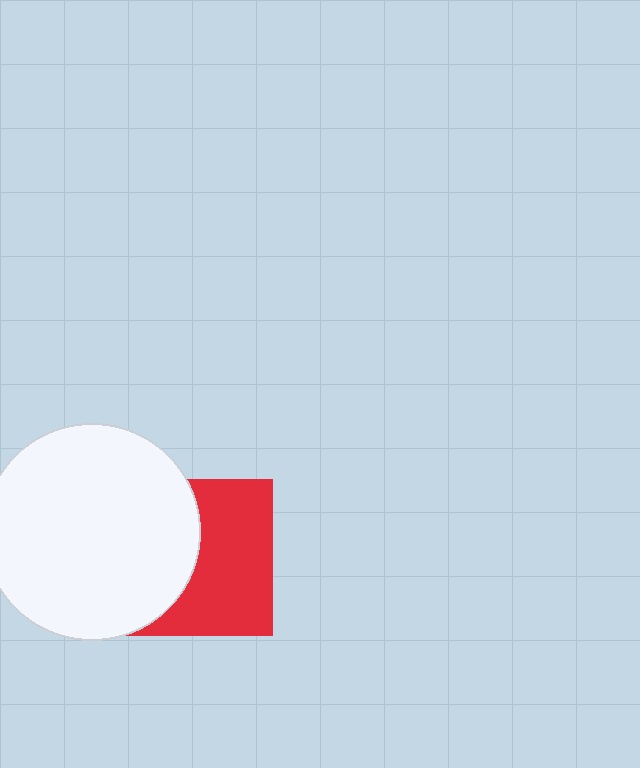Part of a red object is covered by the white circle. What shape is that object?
It is a square.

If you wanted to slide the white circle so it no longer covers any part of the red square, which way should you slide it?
Slide it left — that is the most direct way to separate the two shapes.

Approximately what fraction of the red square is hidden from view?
Roughly 45% of the red square is hidden behind the white circle.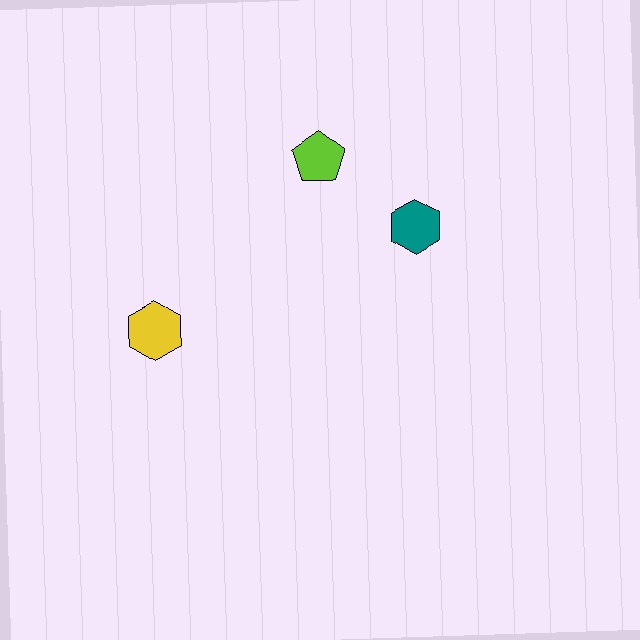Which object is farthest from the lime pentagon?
The yellow hexagon is farthest from the lime pentagon.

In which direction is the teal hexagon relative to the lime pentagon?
The teal hexagon is to the right of the lime pentagon.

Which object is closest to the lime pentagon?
The teal hexagon is closest to the lime pentagon.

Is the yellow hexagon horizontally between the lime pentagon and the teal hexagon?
No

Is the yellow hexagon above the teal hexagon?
No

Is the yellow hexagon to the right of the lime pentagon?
No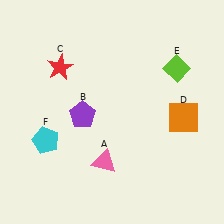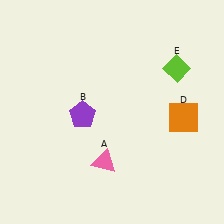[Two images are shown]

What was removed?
The cyan pentagon (F), the red star (C) were removed in Image 2.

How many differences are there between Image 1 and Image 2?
There are 2 differences between the two images.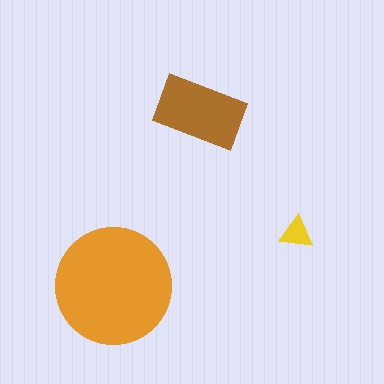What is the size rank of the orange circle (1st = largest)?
1st.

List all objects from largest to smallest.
The orange circle, the brown rectangle, the yellow triangle.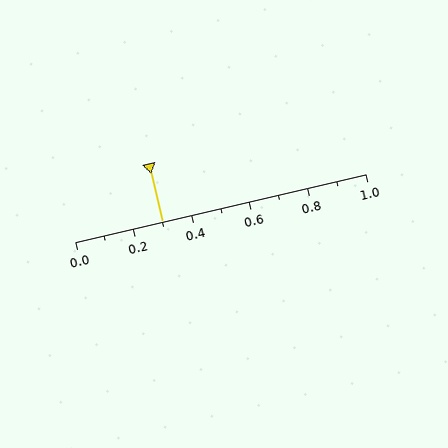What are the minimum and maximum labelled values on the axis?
The axis runs from 0.0 to 1.0.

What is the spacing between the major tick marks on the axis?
The major ticks are spaced 0.2 apart.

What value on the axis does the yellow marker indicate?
The marker indicates approximately 0.3.